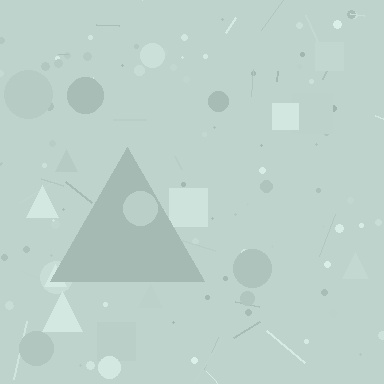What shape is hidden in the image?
A triangle is hidden in the image.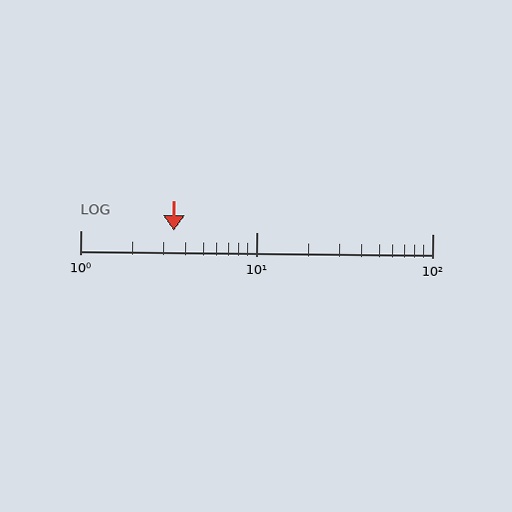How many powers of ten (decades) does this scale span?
The scale spans 2 decades, from 1 to 100.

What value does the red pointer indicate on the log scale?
The pointer indicates approximately 3.4.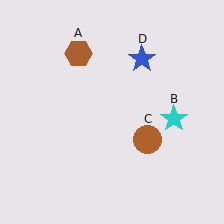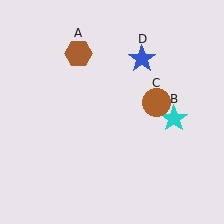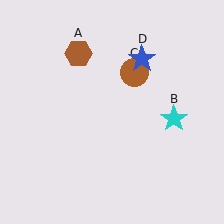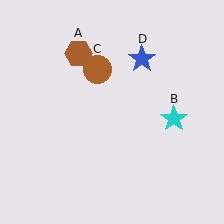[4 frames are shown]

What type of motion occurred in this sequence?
The brown circle (object C) rotated counterclockwise around the center of the scene.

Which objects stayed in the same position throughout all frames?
Brown hexagon (object A) and cyan star (object B) and blue star (object D) remained stationary.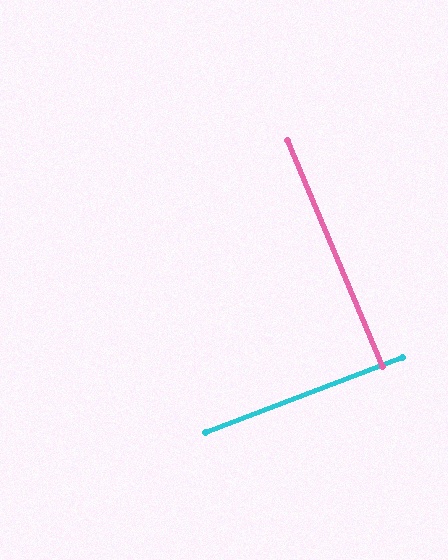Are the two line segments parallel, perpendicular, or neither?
Perpendicular — they meet at approximately 88°.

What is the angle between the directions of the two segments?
Approximately 88 degrees.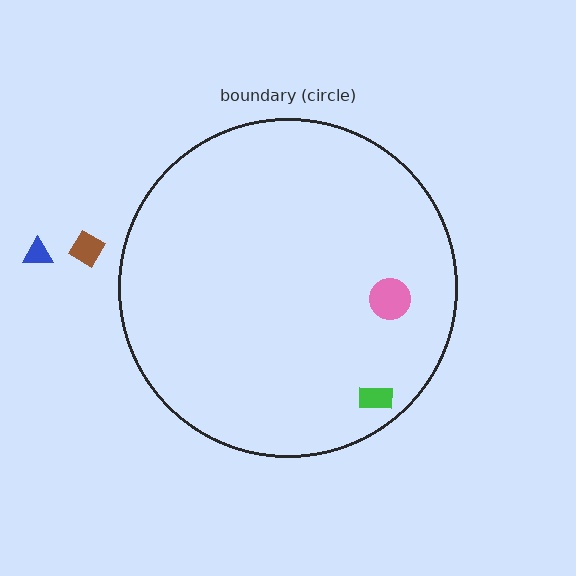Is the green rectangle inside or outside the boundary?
Inside.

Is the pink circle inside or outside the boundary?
Inside.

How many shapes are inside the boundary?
2 inside, 2 outside.